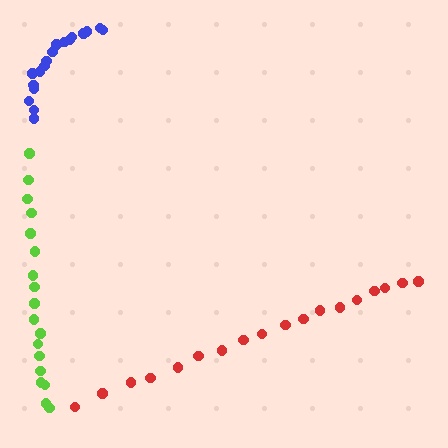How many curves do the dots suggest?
There are 3 distinct paths.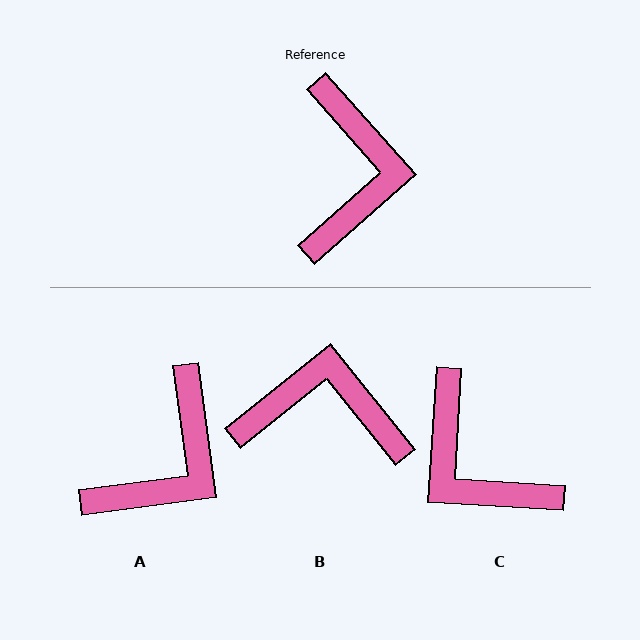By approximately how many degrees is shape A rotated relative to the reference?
Approximately 34 degrees clockwise.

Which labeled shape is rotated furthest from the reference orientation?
C, about 135 degrees away.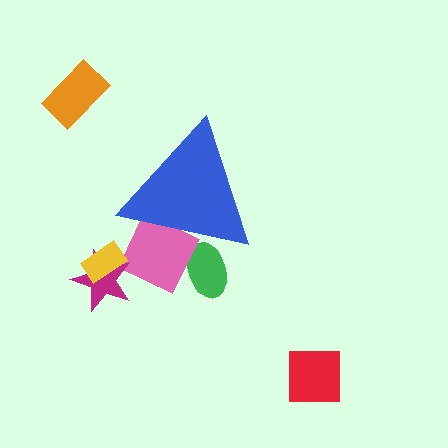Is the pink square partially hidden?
Yes, the pink square is partially hidden behind the blue triangle.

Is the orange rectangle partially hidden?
No, the orange rectangle is fully visible.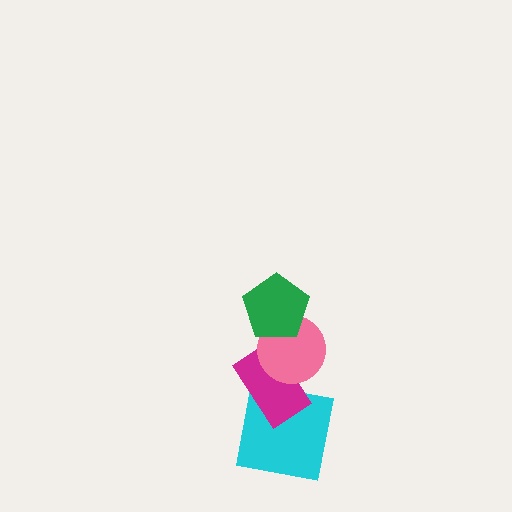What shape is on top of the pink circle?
The green pentagon is on top of the pink circle.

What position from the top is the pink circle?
The pink circle is 2nd from the top.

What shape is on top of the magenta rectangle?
The pink circle is on top of the magenta rectangle.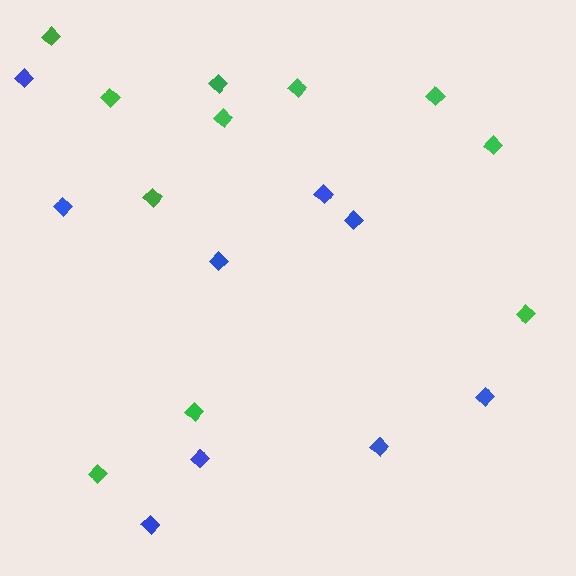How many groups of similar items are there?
There are 2 groups: one group of blue diamonds (9) and one group of green diamonds (11).